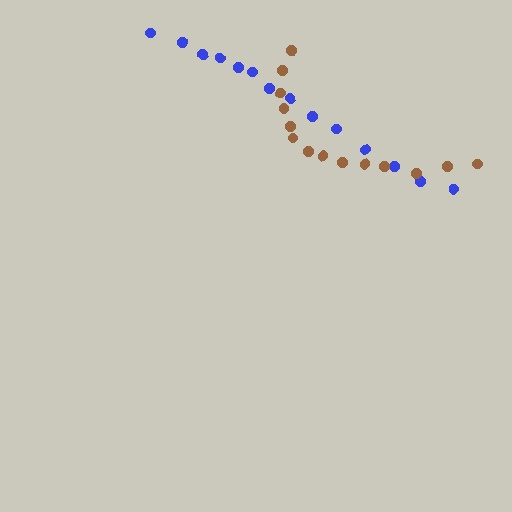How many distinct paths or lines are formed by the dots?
There are 2 distinct paths.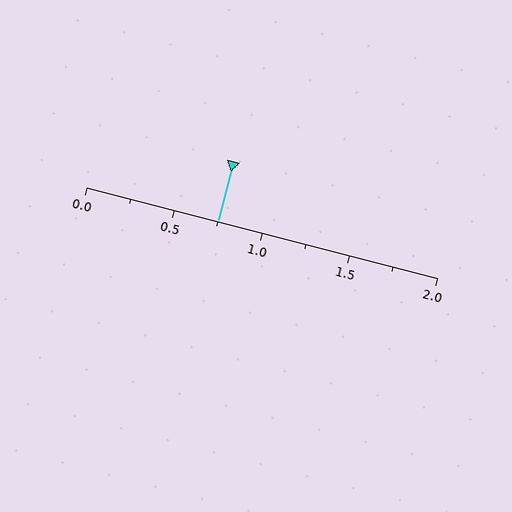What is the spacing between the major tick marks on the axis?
The major ticks are spaced 0.5 apart.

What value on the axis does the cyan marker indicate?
The marker indicates approximately 0.75.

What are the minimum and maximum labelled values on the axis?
The axis runs from 0.0 to 2.0.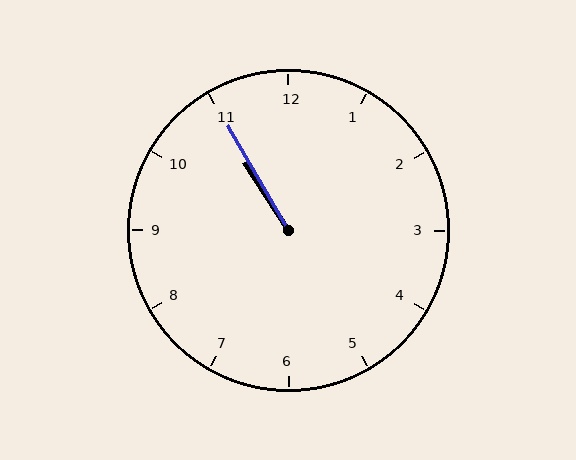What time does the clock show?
10:55.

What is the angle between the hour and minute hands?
Approximately 2 degrees.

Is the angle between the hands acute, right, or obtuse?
It is acute.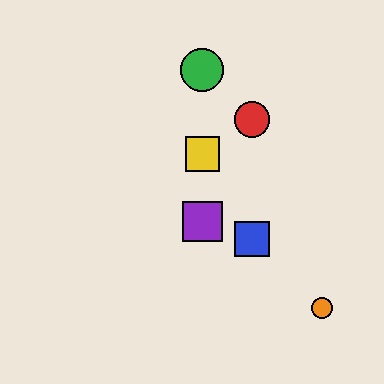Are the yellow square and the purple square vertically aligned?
Yes, both are at x≈202.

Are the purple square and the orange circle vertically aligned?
No, the purple square is at x≈202 and the orange circle is at x≈322.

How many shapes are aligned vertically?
3 shapes (the green circle, the yellow square, the purple square) are aligned vertically.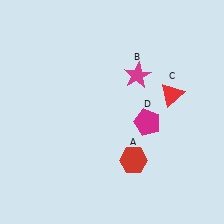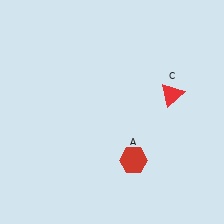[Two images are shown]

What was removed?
The magenta star (B), the magenta pentagon (D) were removed in Image 2.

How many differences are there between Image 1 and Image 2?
There are 2 differences between the two images.